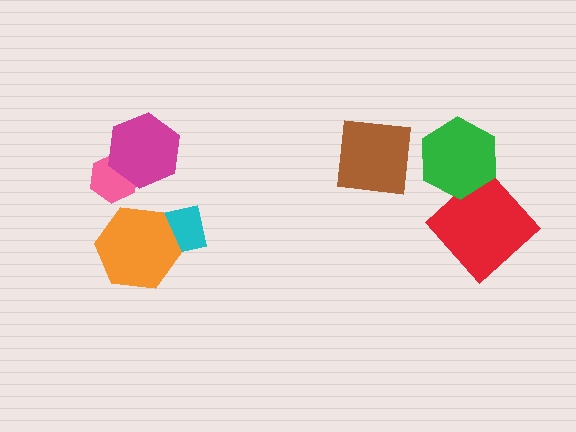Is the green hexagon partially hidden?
No, no other shape covers it.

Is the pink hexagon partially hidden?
Yes, it is partially covered by another shape.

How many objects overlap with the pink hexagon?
1 object overlaps with the pink hexagon.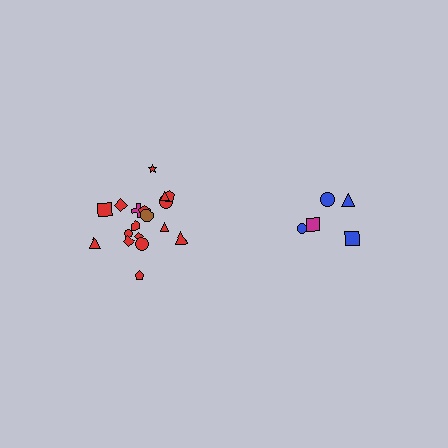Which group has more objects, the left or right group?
The left group.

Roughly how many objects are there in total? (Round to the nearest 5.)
Roughly 25 objects in total.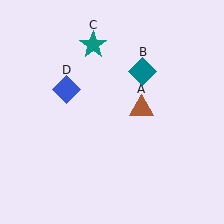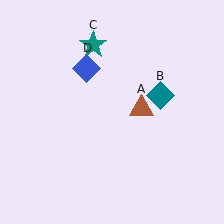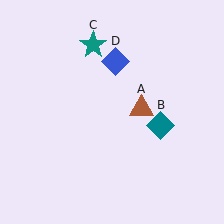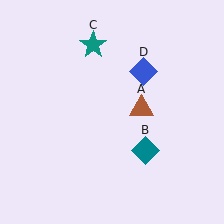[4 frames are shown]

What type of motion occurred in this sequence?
The teal diamond (object B), blue diamond (object D) rotated clockwise around the center of the scene.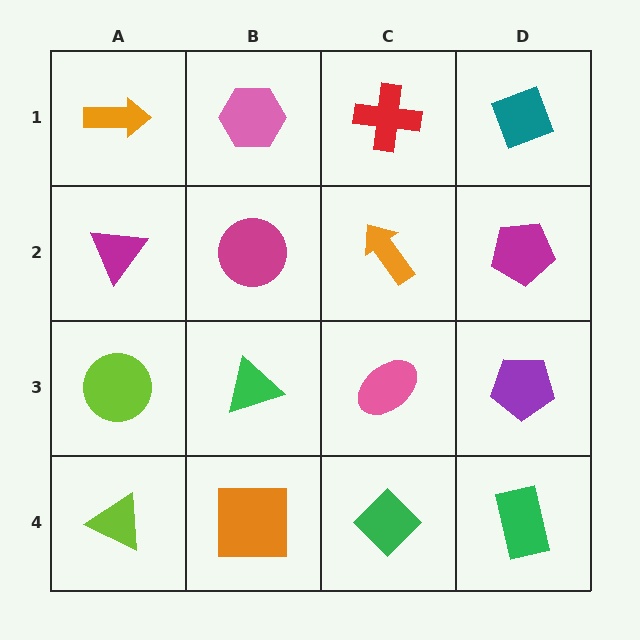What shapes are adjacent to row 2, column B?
A pink hexagon (row 1, column B), a green triangle (row 3, column B), a magenta triangle (row 2, column A), an orange arrow (row 2, column C).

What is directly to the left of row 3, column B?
A lime circle.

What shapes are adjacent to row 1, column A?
A magenta triangle (row 2, column A), a pink hexagon (row 1, column B).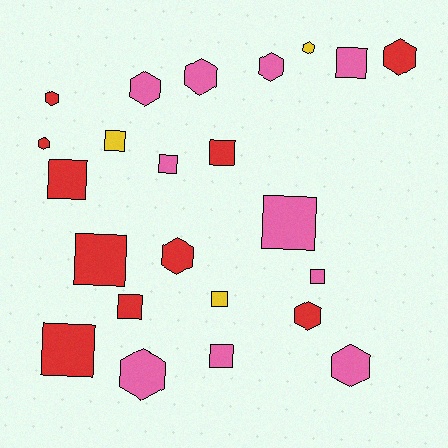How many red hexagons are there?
There are 5 red hexagons.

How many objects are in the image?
There are 23 objects.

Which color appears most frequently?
Pink, with 10 objects.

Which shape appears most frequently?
Square, with 12 objects.